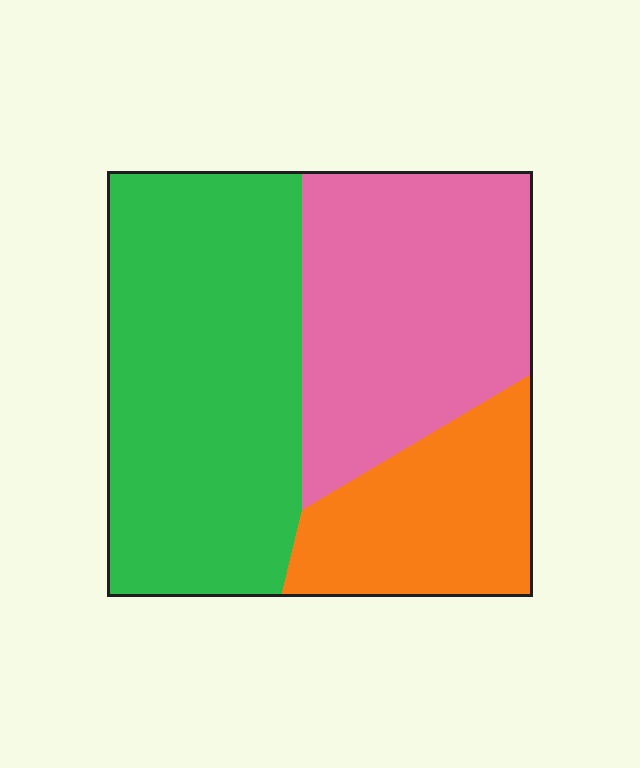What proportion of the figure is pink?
Pink covers 34% of the figure.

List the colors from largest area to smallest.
From largest to smallest: green, pink, orange.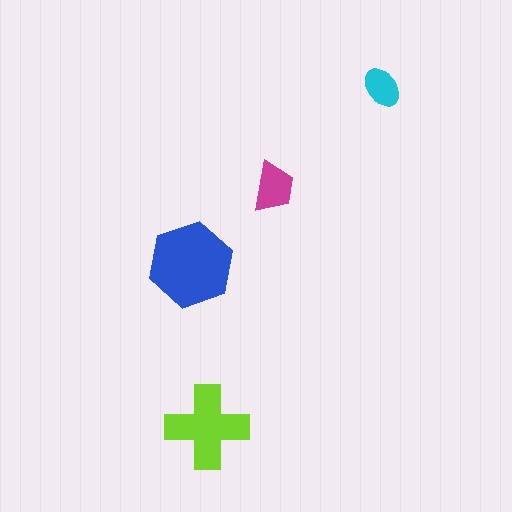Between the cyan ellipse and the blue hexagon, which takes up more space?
The blue hexagon.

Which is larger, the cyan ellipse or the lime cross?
The lime cross.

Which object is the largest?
The blue hexagon.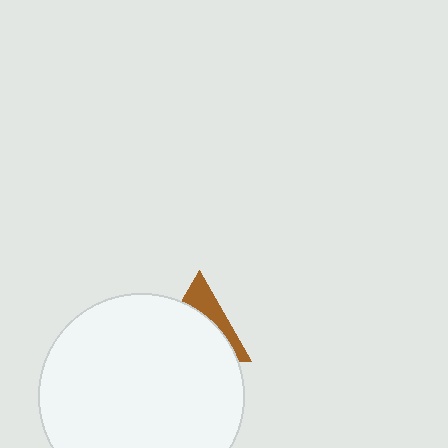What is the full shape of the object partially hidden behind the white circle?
The partially hidden object is a brown triangle.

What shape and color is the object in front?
The object in front is a white circle.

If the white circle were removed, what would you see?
You would see the complete brown triangle.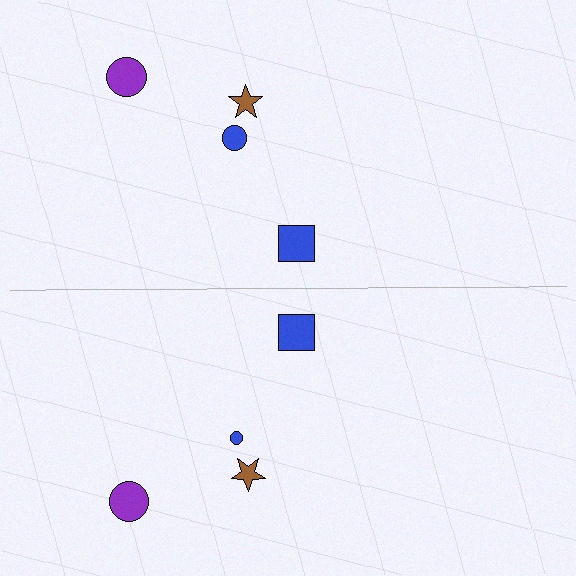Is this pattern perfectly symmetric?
No, the pattern is not perfectly symmetric. The blue circle on the bottom side has a different size than its mirror counterpart.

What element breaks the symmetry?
The blue circle on the bottom side has a different size than its mirror counterpart.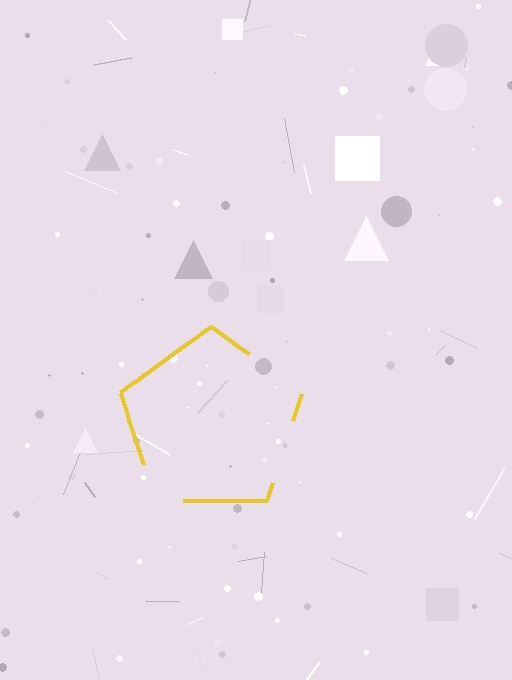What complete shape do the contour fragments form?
The contour fragments form a pentagon.